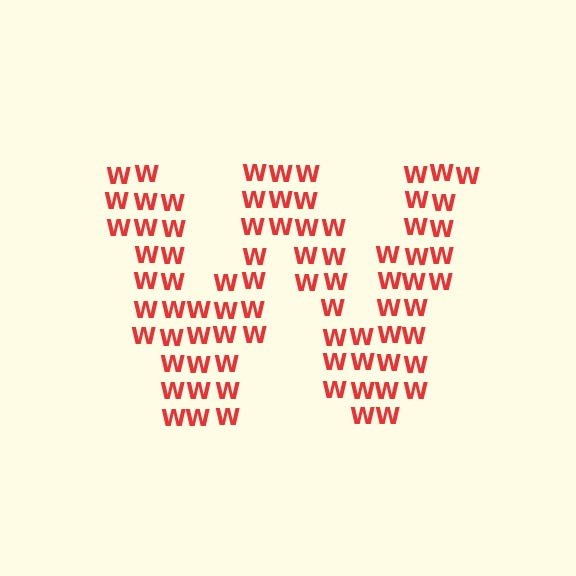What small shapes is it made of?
It is made of small letter W's.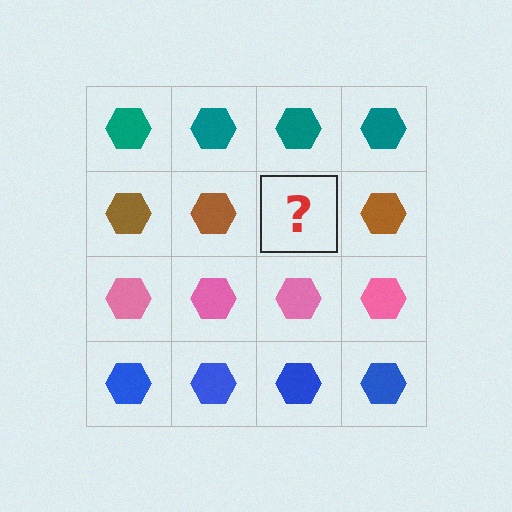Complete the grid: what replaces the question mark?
The question mark should be replaced with a brown hexagon.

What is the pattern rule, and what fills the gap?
The rule is that each row has a consistent color. The gap should be filled with a brown hexagon.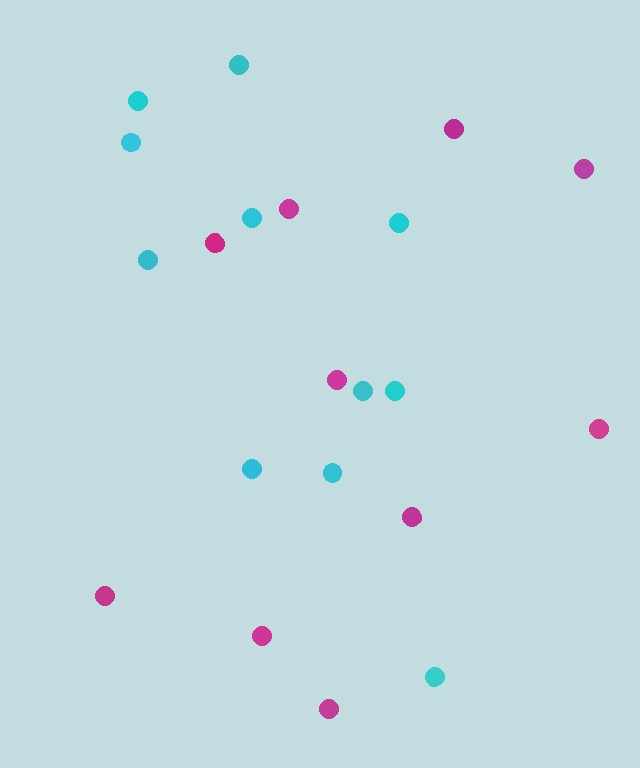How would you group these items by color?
There are 2 groups: one group of magenta circles (10) and one group of cyan circles (11).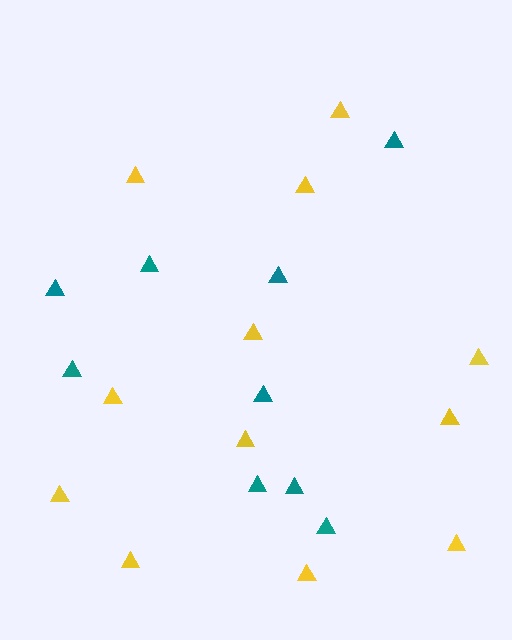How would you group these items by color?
There are 2 groups: one group of teal triangles (9) and one group of yellow triangles (12).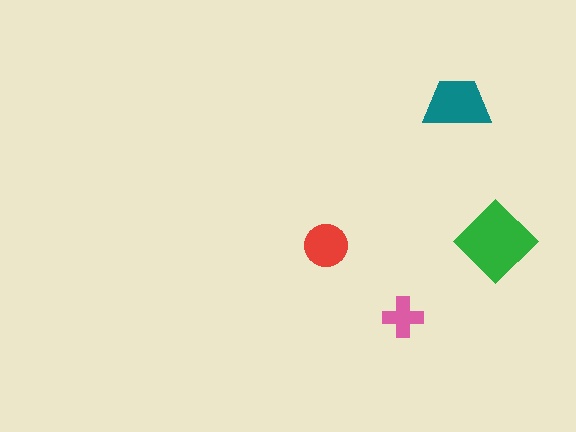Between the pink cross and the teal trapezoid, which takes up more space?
The teal trapezoid.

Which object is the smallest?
The pink cross.